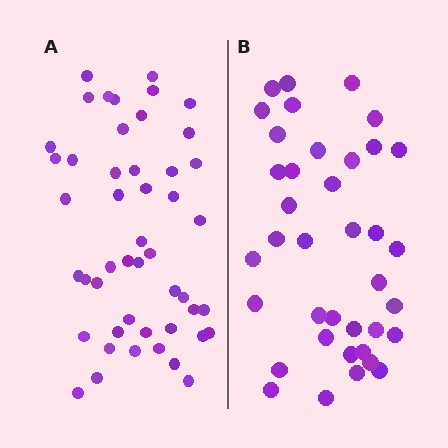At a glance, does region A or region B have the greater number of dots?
Region A (the left region) has more dots.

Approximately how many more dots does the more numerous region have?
Region A has roughly 10 or so more dots than region B.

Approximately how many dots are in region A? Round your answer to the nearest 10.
About 50 dots. (The exact count is 48, which rounds to 50.)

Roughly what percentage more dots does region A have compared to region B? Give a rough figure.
About 25% more.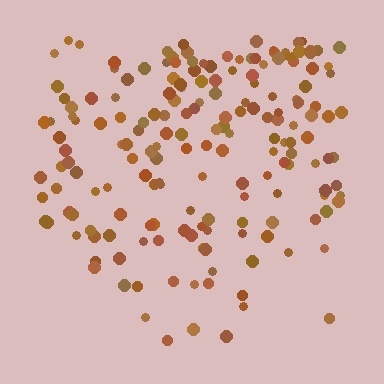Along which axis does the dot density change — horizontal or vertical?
Vertical.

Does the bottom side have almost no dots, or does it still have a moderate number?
Still a moderate number, just noticeably fewer than the top.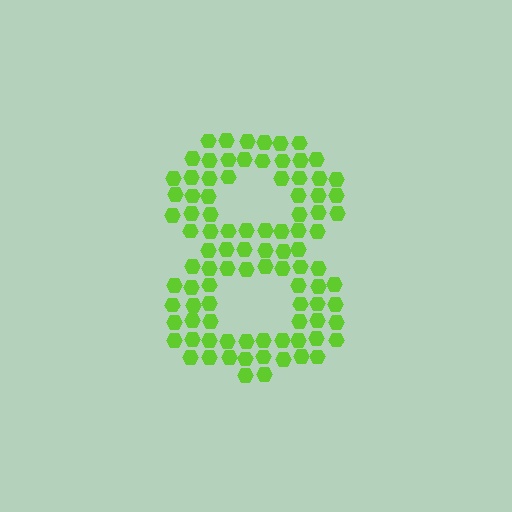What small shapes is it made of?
It is made of small hexagons.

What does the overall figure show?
The overall figure shows the digit 8.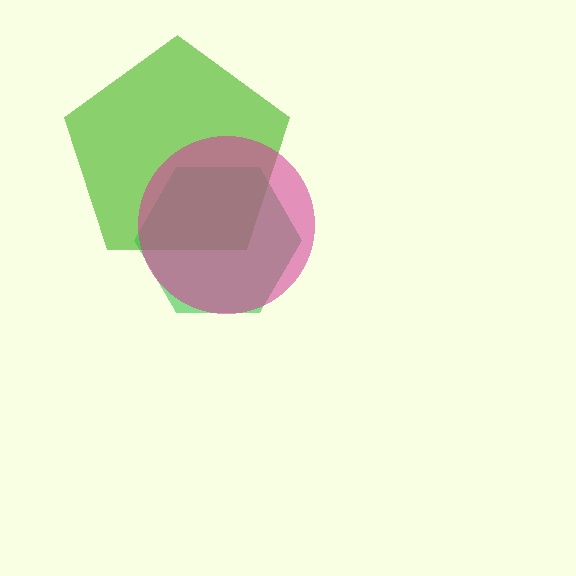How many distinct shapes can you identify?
There are 3 distinct shapes: a lime pentagon, a green hexagon, a magenta circle.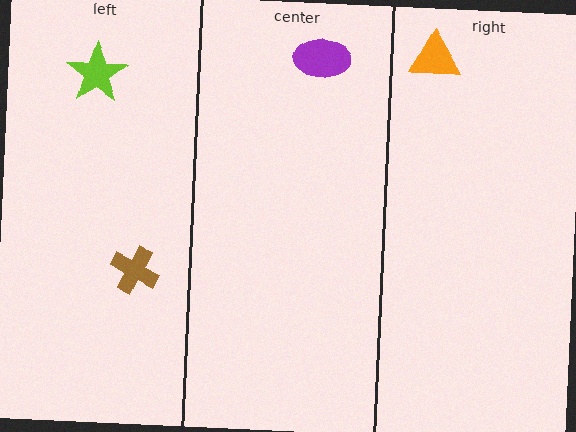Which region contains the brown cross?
The left region.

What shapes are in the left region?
The lime star, the brown cross.